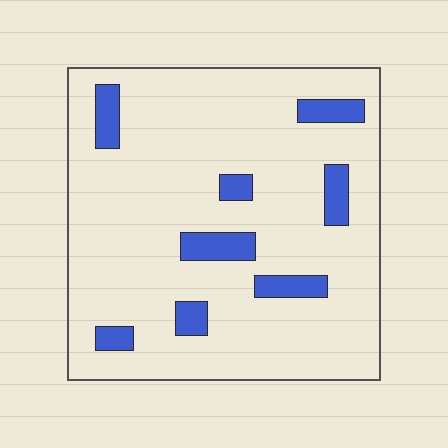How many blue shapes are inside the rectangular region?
8.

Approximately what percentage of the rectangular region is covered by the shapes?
Approximately 10%.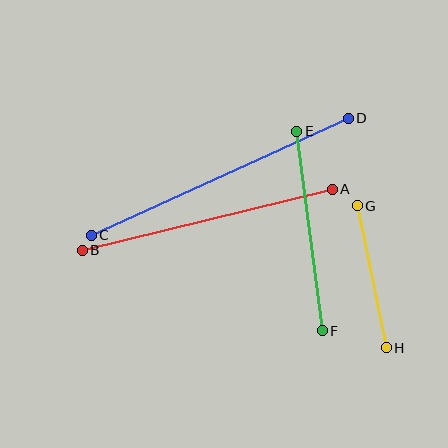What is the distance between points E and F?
The distance is approximately 201 pixels.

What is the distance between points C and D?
The distance is approximately 283 pixels.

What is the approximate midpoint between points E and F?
The midpoint is at approximately (310, 231) pixels.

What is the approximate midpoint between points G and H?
The midpoint is at approximately (372, 277) pixels.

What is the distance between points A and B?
The distance is approximately 257 pixels.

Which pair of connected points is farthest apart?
Points C and D are farthest apart.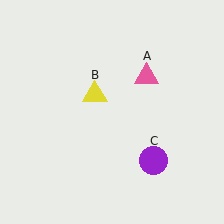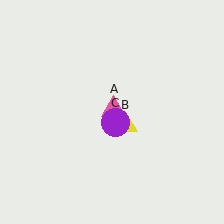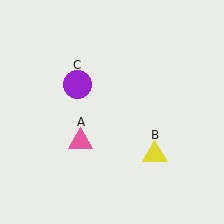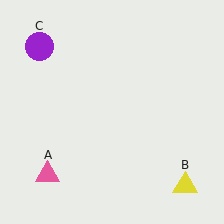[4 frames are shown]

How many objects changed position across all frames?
3 objects changed position: pink triangle (object A), yellow triangle (object B), purple circle (object C).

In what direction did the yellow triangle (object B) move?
The yellow triangle (object B) moved down and to the right.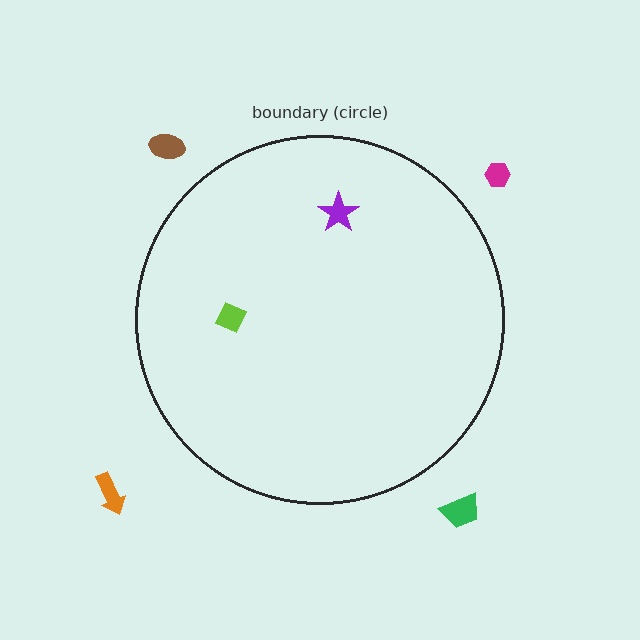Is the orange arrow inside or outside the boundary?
Outside.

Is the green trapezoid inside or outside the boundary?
Outside.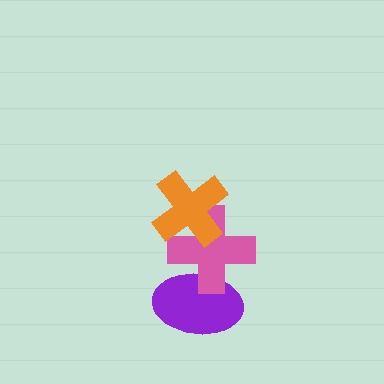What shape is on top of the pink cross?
The orange cross is on top of the pink cross.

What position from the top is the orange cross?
The orange cross is 1st from the top.